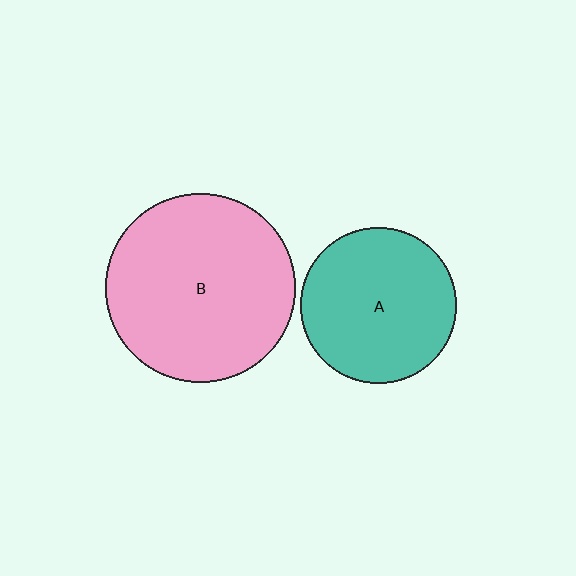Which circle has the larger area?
Circle B (pink).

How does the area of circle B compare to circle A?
Approximately 1.5 times.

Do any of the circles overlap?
No, none of the circles overlap.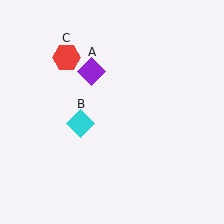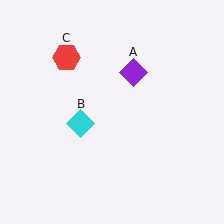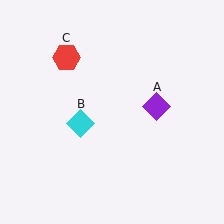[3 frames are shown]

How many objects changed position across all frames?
1 object changed position: purple diamond (object A).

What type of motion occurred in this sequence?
The purple diamond (object A) rotated clockwise around the center of the scene.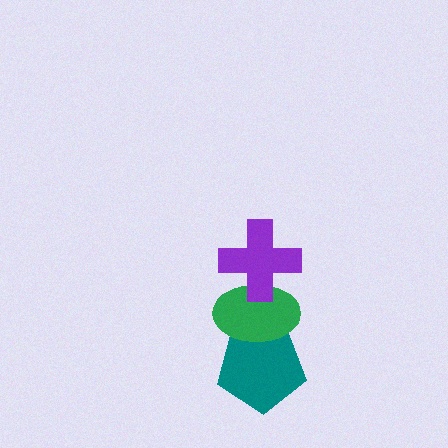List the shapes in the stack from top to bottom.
From top to bottom: the purple cross, the green ellipse, the teal pentagon.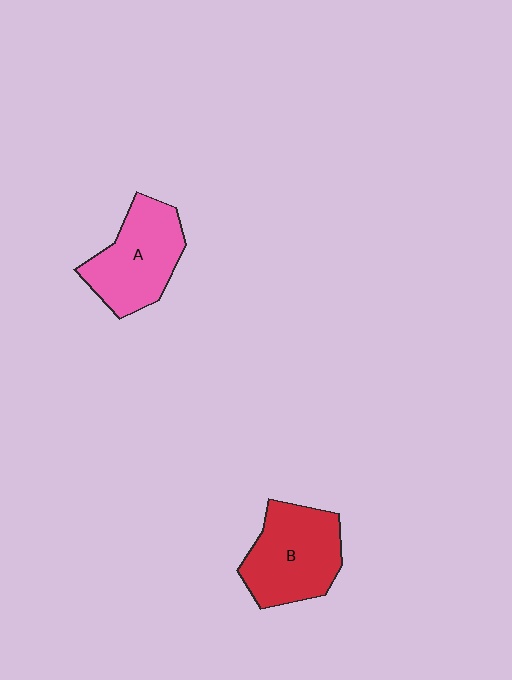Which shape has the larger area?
Shape B (red).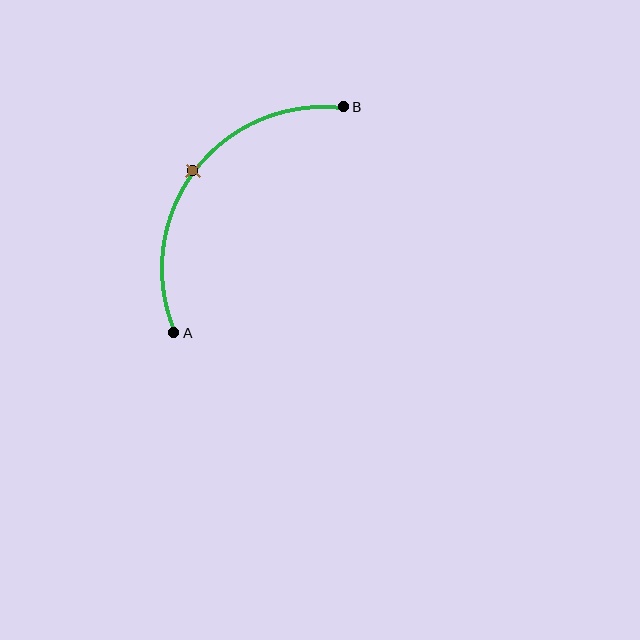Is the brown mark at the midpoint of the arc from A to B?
Yes. The brown mark lies on the arc at equal arc-length from both A and B — it is the arc midpoint.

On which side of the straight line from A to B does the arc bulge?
The arc bulges above and to the left of the straight line connecting A and B.